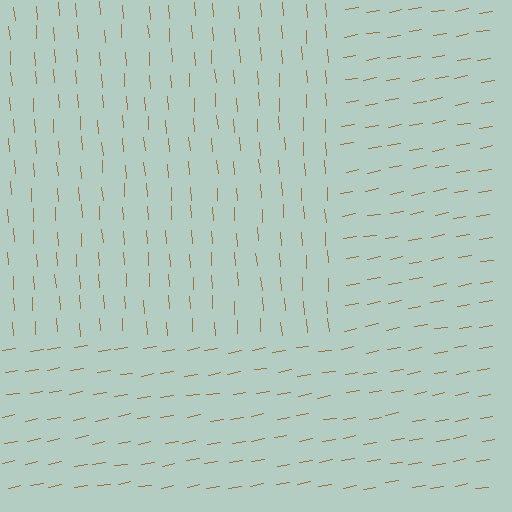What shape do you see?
I see a rectangle.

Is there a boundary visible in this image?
Yes, there is a texture boundary formed by a change in line orientation.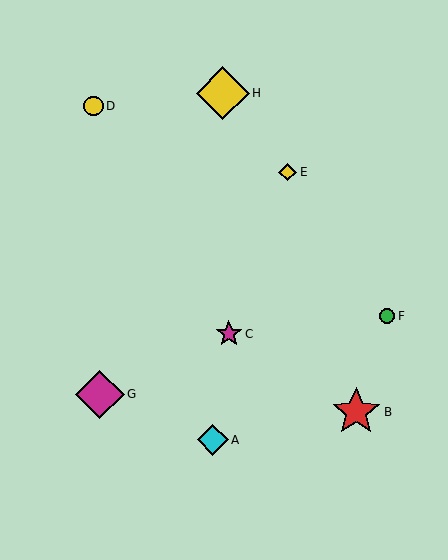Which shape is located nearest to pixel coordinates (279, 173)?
The yellow diamond (labeled E) at (288, 172) is nearest to that location.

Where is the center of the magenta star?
The center of the magenta star is at (229, 334).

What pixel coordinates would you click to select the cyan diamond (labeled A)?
Click at (213, 440) to select the cyan diamond A.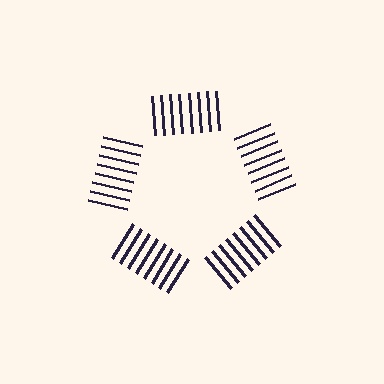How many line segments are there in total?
40 — 8 along each of the 5 edges.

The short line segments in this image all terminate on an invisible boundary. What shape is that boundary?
An illusory pentagon — the line segments terminate on its edges but no continuous stroke is drawn.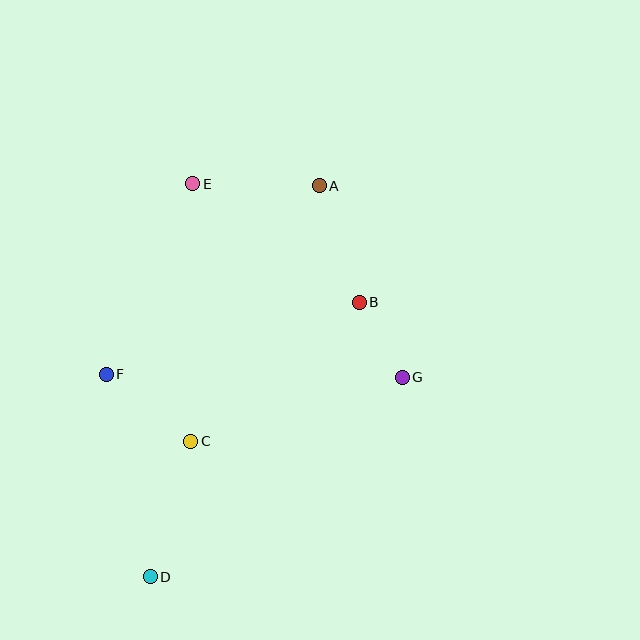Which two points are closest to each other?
Points B and G are closest to each other.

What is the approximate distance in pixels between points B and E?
The distance between B and E is approximately 205 pixels.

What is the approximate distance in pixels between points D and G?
The distance between D and G is approximately 321 pixels.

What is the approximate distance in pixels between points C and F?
The distance between C and F is approximately 107 pixels.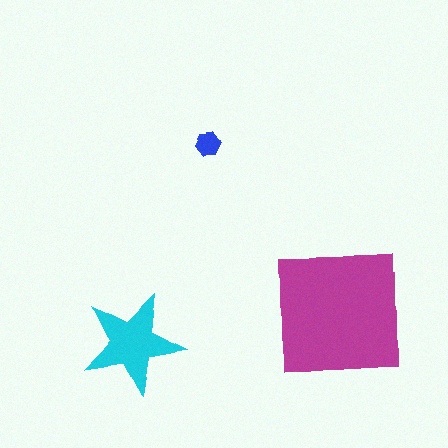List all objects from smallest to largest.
The blue hexagon, the cyan star, the magenta square.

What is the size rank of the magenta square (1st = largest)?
1st.